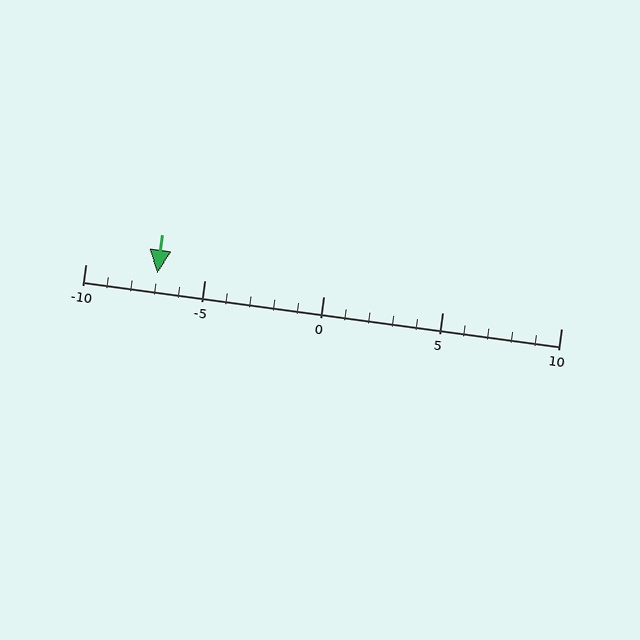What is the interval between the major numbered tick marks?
The major tick marks are spaced 5 units apart.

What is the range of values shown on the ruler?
The ruler shows values from -10 to 10.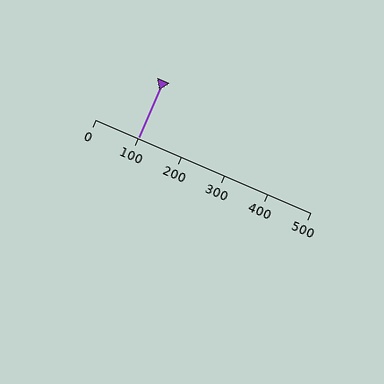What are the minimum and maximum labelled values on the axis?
The axis runs from 0 to 500.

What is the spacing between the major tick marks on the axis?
The major ticks are spaced 100 apart.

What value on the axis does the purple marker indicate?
The marker indicates approximately 100.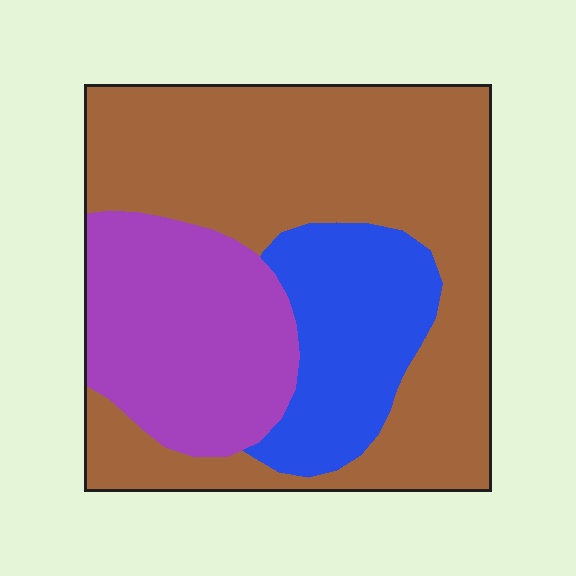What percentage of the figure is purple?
Purple takes up between a quarter and a half of the figure.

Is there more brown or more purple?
Brown.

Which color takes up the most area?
Brown, at roughly 55%.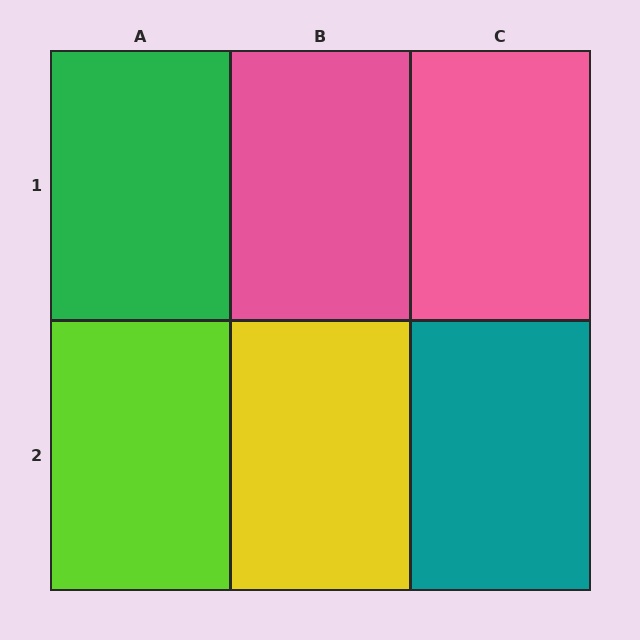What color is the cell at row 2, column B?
Yellow.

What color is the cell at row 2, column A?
Lime.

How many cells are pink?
2 cells are pink.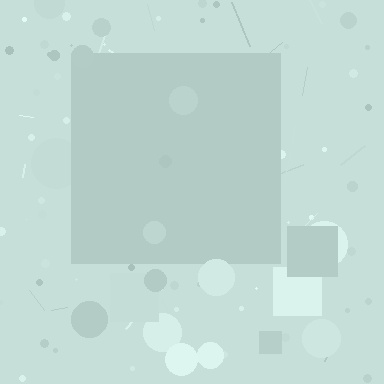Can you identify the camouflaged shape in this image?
The camouflaged shape is a square.